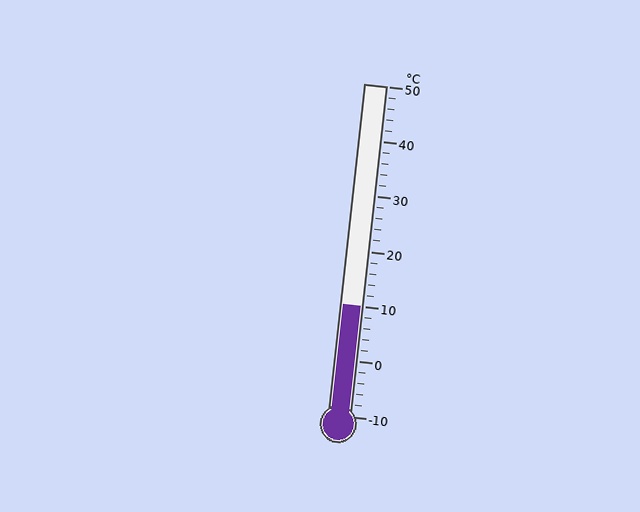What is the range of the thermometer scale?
The thermometer scale ranges from -10°C to 50°C.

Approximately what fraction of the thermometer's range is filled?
The thermometer is filled to approximately 35% of its range.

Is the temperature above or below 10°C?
The temperature is at 10°C.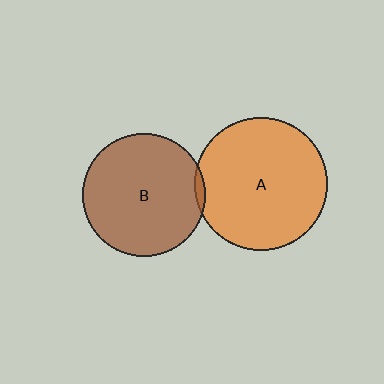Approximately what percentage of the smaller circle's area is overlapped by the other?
Approximately 5%.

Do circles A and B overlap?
Yes.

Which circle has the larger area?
Circle A (orange).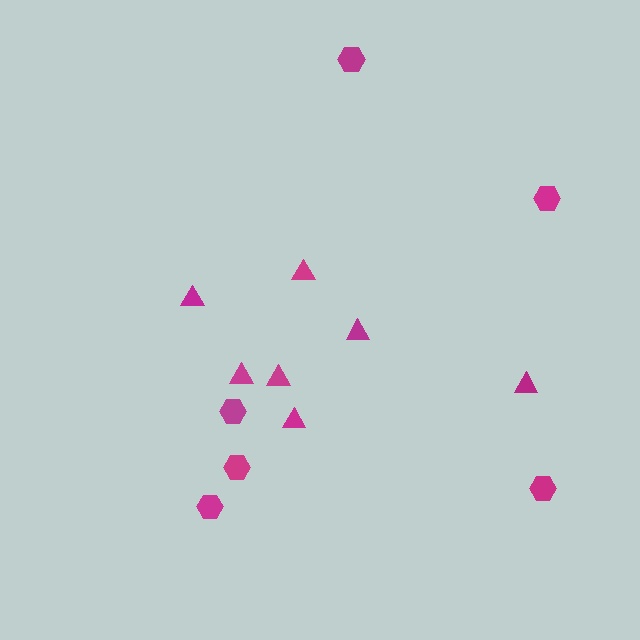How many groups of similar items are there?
There are 2 groups: one group of hexagons (6) and one group of triangles (7).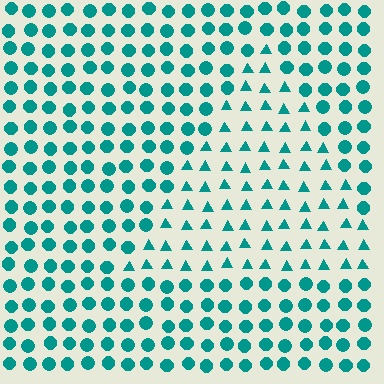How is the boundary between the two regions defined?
The boundary is defined by a change in element shape: triangles inside vs. circles outside. All elements share the same color and spacing.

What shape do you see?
I see a triangle.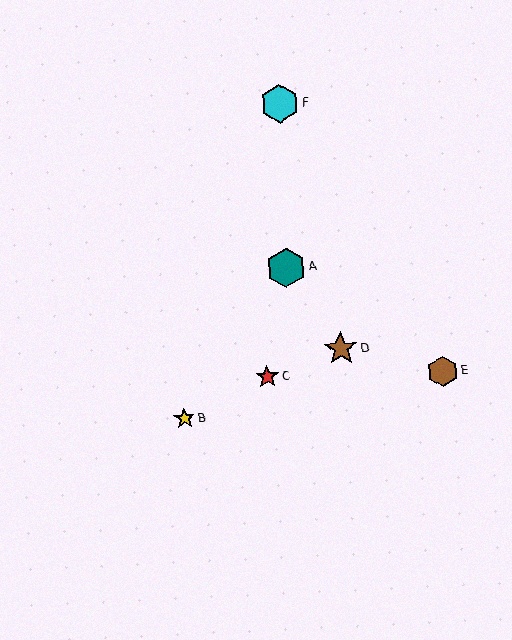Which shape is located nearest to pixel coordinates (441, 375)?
The brown hexagon (labeled E) at (443, 371) is nearest to that location.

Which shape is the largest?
The teal hexagon (labeled A) is the largest.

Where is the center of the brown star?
The center of the brown star is at (341, 349).